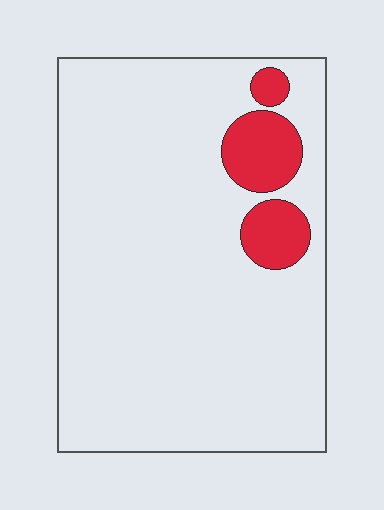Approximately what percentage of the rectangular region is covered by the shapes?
Approximately 10%.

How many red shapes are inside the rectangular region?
3.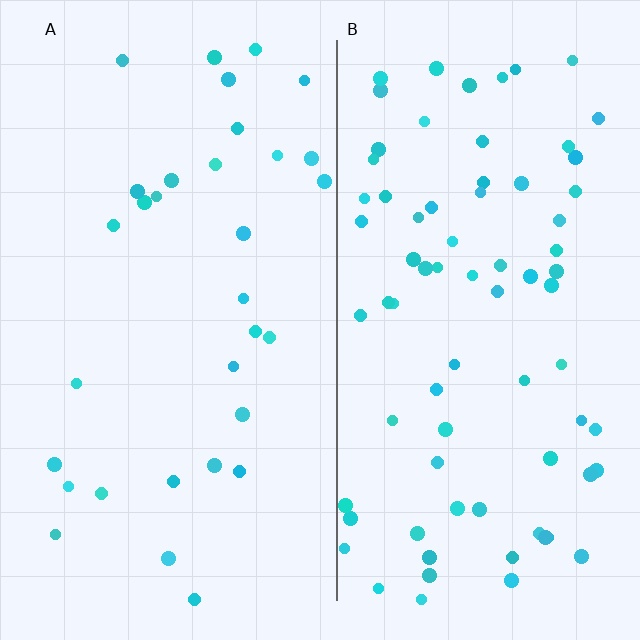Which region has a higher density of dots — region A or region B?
B (the right).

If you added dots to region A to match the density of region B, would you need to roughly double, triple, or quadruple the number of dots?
Approximately double.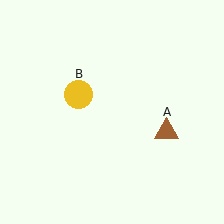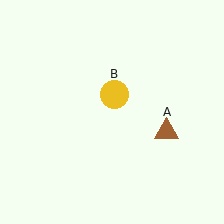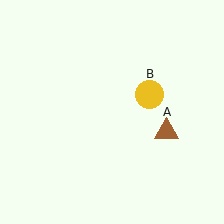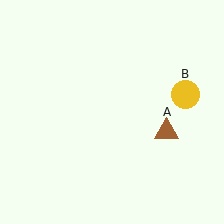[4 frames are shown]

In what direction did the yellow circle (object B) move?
The yellow circle (object B) moved right.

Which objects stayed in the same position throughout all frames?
Brown triangle (object A) remained stationary.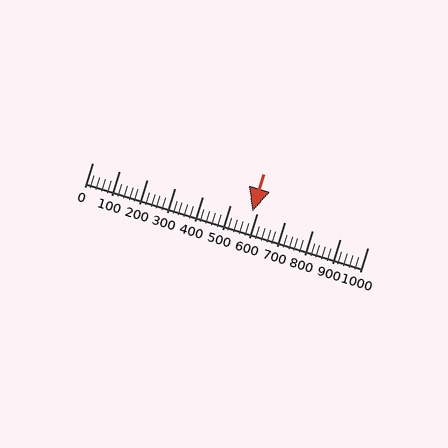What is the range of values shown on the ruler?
The ruler shows values from 0 to 1000.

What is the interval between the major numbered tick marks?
The major tick marks are spaced 100 units apart.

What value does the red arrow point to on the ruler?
The red arrow points to approximately 580.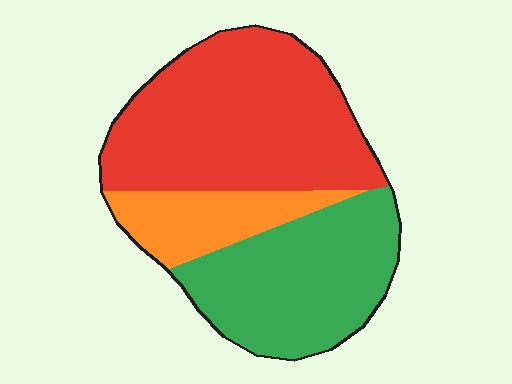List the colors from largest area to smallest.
From largest to smallest: red, green, orange.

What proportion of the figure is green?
Green covers about 35% of the figure.